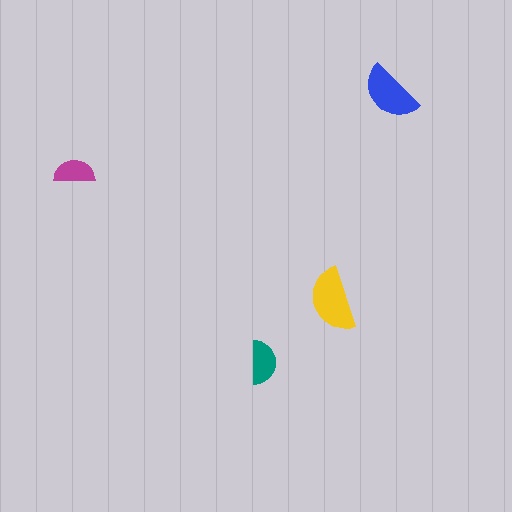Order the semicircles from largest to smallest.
the yellow one, the blue one, the teal one, the magenta one.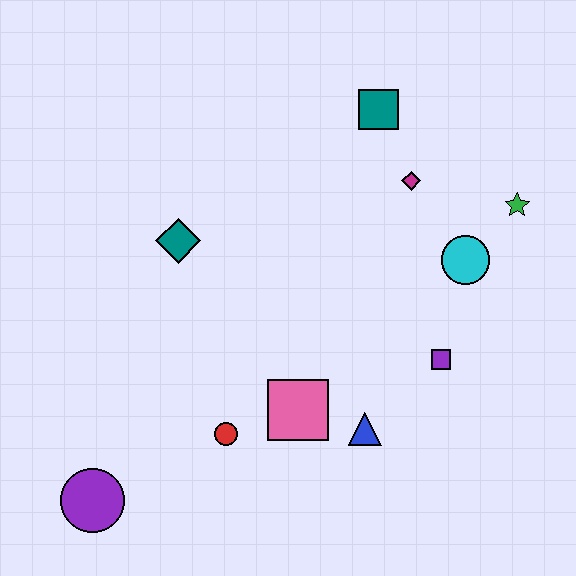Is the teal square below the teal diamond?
No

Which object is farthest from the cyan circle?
The purple circle is farthest from the cyan circle.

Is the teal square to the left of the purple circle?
No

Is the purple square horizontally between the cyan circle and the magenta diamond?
Yes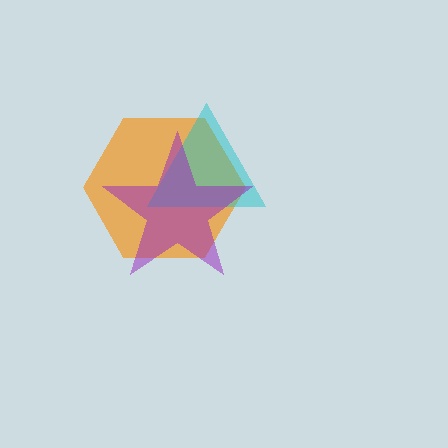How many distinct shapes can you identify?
There are 3 distinct shapes: an orange hexagon, a cyan triangle, a purple star.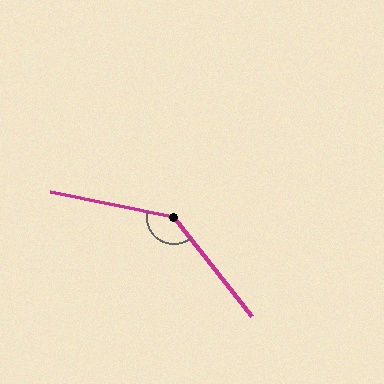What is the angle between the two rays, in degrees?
Approximately 139 degrees.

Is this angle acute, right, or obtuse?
It is obtuse.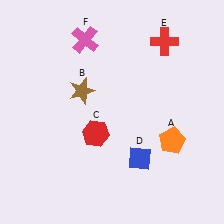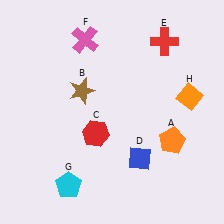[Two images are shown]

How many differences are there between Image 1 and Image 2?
There are 2 differences between the two images.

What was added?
A cyan pentagon (G), an orange diamond (H) were added in Image 2.